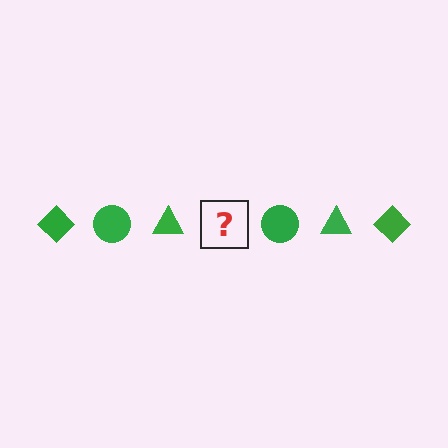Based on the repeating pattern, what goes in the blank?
The blank should be a green diamond.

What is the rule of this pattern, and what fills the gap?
The rule is that the pattern cycles through diamond, circle, triangle shapes in green. The gap should be filled with a green diamond.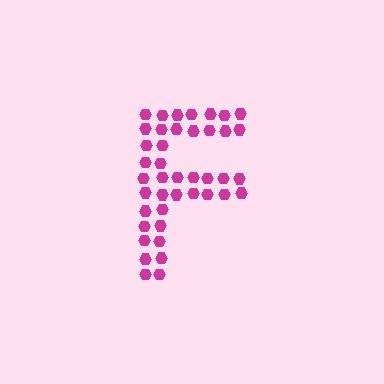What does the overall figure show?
The overall figure shows the letter F.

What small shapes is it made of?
It is made of small hexagons.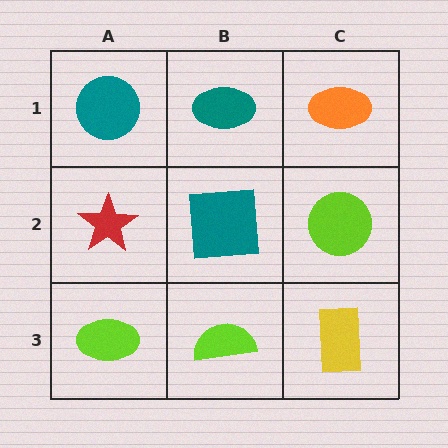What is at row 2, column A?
A red star.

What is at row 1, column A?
A teal circle.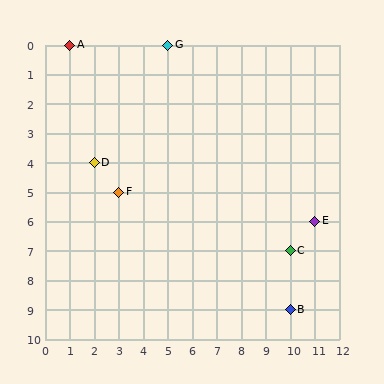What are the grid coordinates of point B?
Point B is at grid coordinates (10, 9).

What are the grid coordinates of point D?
Point D is at grid coordinates (2, 4).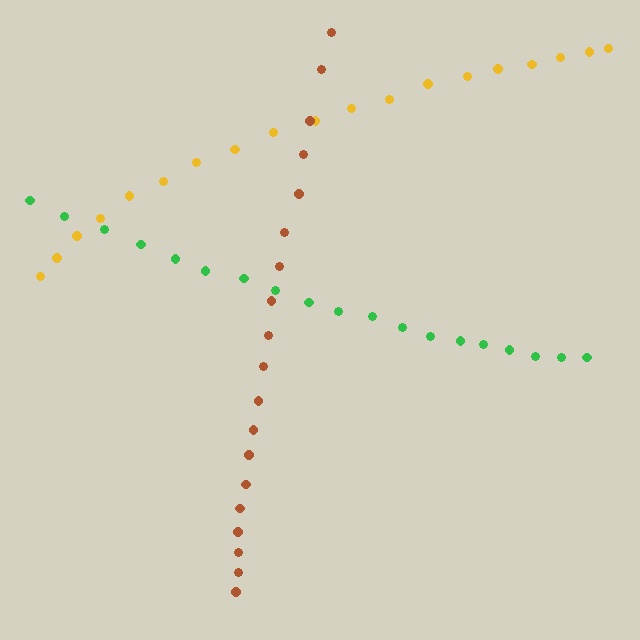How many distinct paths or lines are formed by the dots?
There are 3 distinct paths.